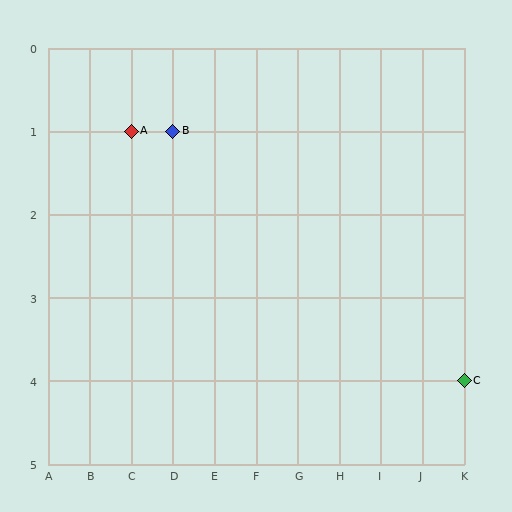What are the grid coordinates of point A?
Point A is at grid coordinates (C, 1).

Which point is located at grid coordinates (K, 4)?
Point C is at (K, 4).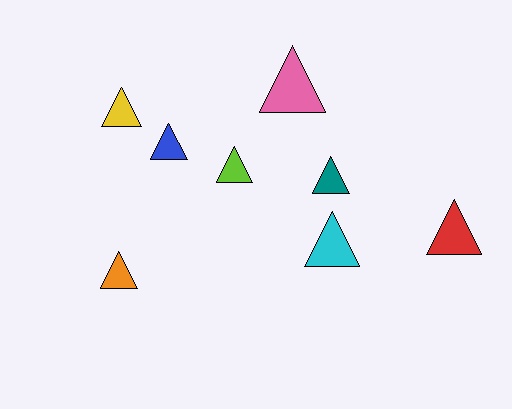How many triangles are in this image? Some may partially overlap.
There are 8 triangles.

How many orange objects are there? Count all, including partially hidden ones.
There is 1 orange object.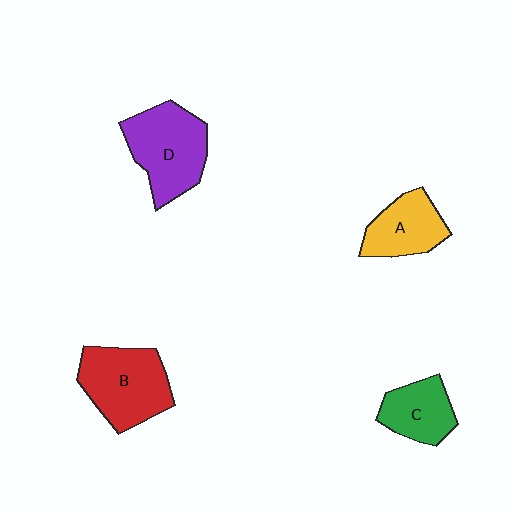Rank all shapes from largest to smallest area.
From largest to smallest: D (purple), B (red), A (yellow), C (green).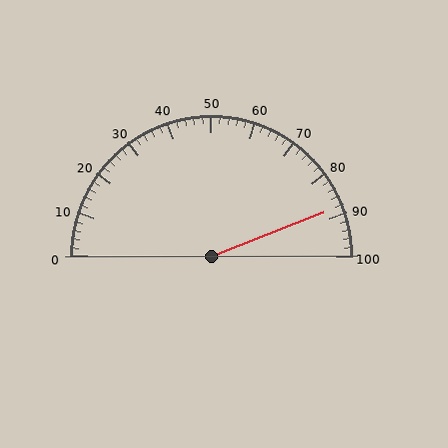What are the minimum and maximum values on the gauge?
The gauge ranges from 0 to 100.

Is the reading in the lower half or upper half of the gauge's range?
The reading is in the upper half of the range (0 to 100).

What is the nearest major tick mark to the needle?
The nearest major tick mark is 90.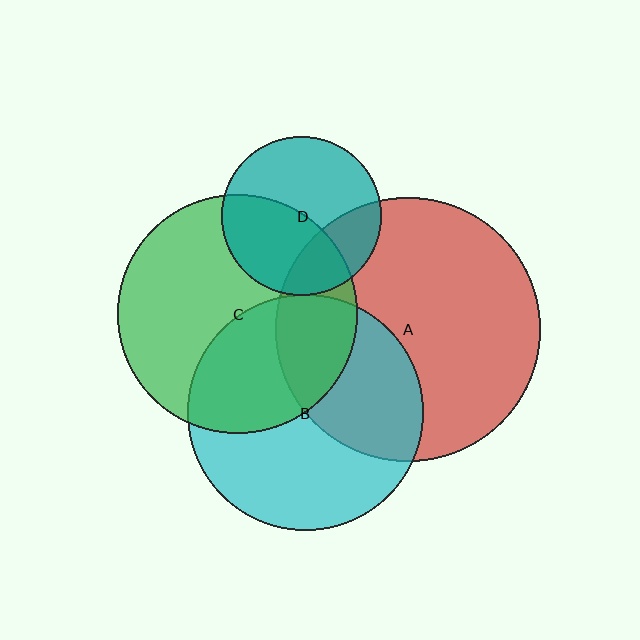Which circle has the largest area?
Circle A (red).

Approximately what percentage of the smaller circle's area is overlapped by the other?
Approximately 40%.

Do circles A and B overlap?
Yes.